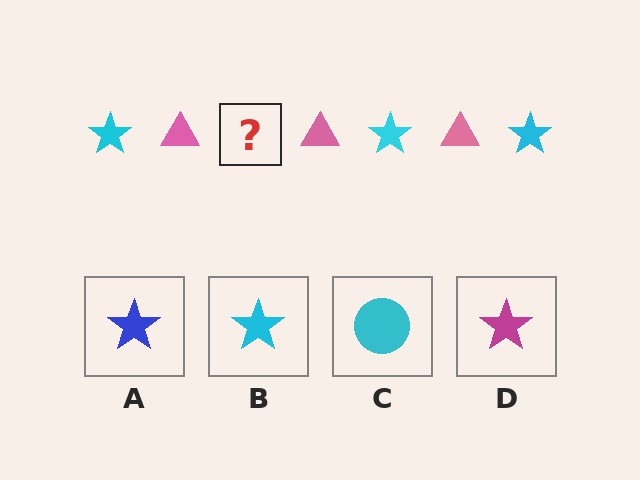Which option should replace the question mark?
Option B.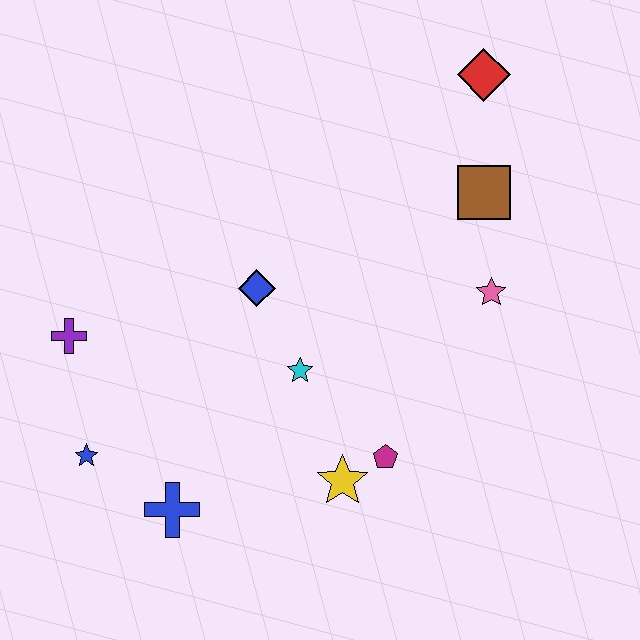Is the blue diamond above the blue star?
Yes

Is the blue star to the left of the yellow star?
Yes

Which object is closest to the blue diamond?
The cyan star is closest to the blue diamond.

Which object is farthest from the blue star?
The red diamond is farthest from the blue star.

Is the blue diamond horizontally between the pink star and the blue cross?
Yes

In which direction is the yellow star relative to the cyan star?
The yellow star is below the cyan star.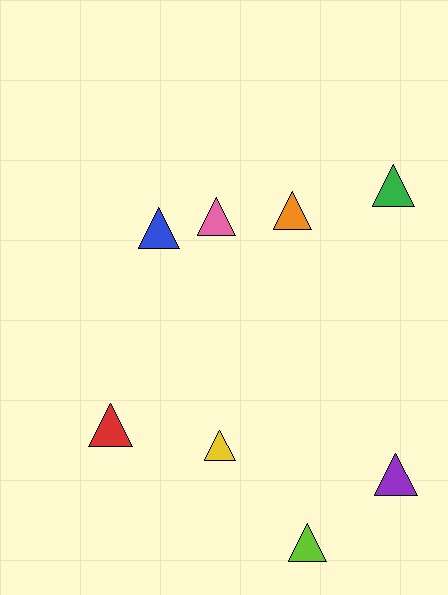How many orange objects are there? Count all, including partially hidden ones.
There is 1 orange object.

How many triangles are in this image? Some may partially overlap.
There are 8 triangles.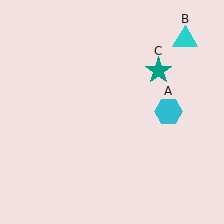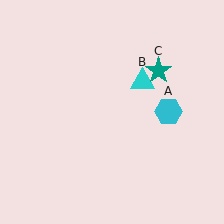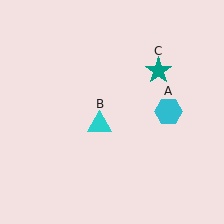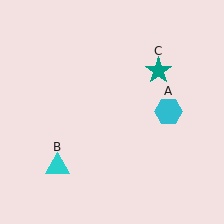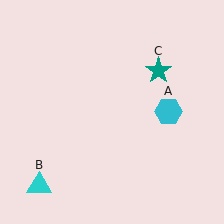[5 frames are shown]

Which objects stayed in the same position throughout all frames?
Cyan hexagon (object A) and teal star (object C) remained stationary.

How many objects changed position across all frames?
1 object changed position: cyan triangle (object B).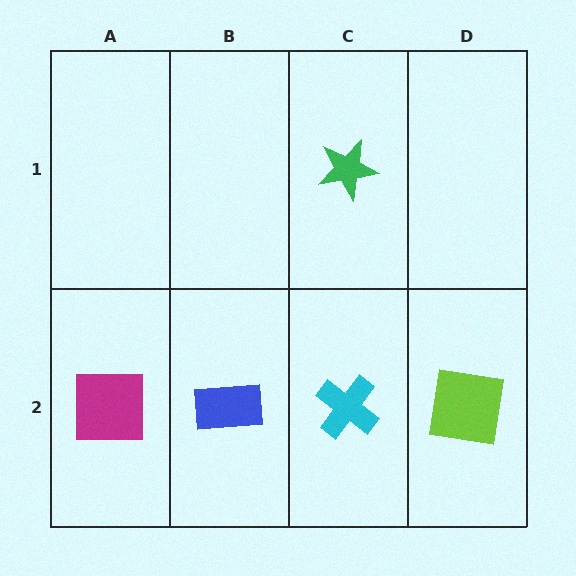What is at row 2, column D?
A lime square.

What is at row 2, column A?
A magenta square.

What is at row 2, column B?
A blue rectangle.